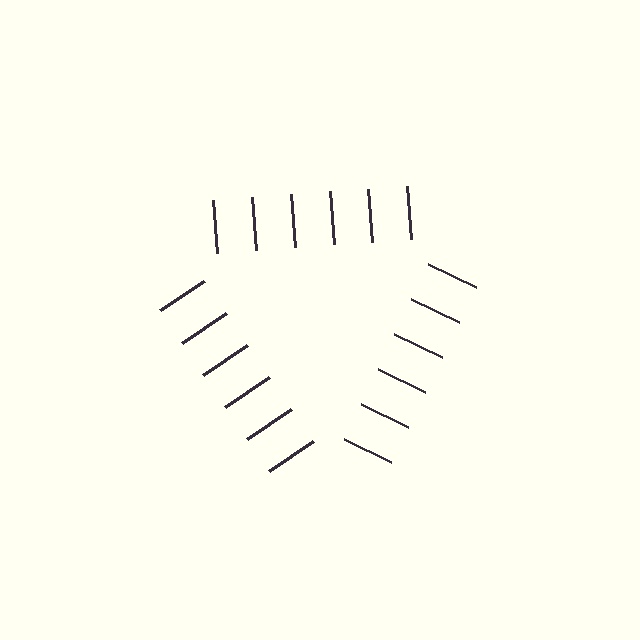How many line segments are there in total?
18 — 6 along each of the 3 edges.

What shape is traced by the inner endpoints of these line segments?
An illusory triangle — the line segments terminate on its edges but no continuous stroke is drawn.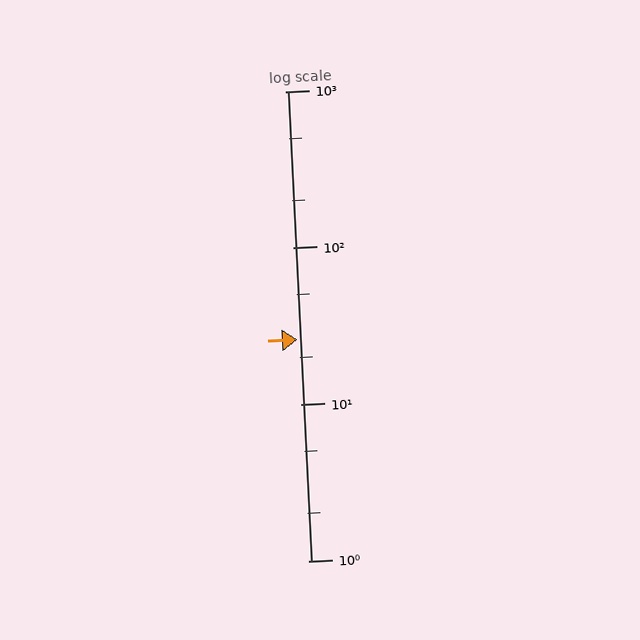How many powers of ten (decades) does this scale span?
The scale spans 3 decades, from 1 to 1000.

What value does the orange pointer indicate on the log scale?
The pointer indicates approximately 26.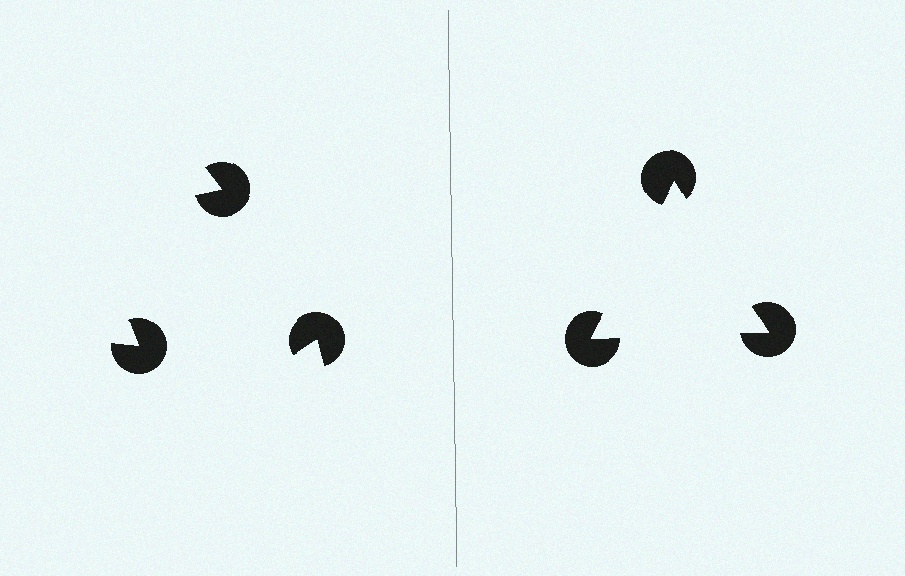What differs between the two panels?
The pac-man discs are positioned identically on both sides; only the wedge orientations differ. On the right they align to a triangle; on the left they are misaligned.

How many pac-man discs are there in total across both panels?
6 — 3 on each side.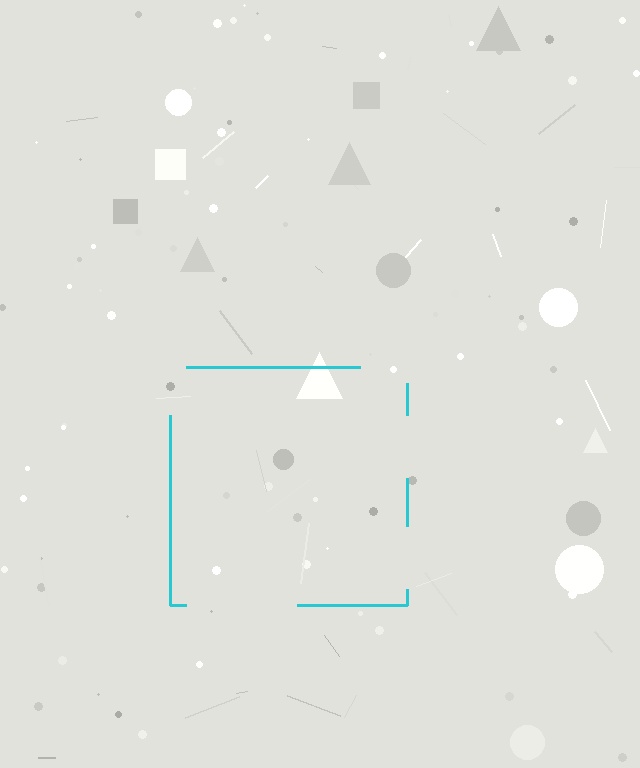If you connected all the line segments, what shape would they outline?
They would outline a square.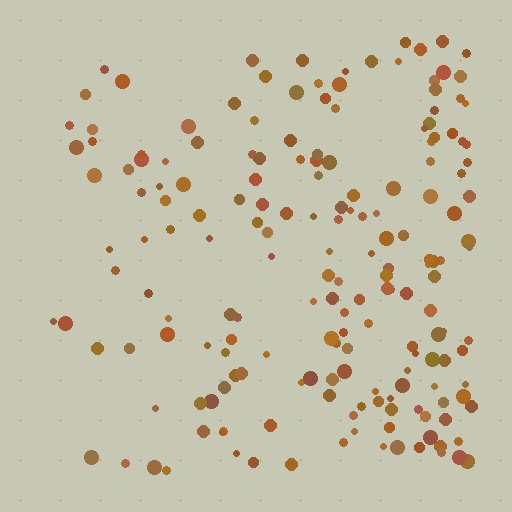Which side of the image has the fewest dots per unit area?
The left.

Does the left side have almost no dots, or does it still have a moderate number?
Still a moderate number, just noticeably fewer than the right.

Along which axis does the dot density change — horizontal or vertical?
Horizontal.